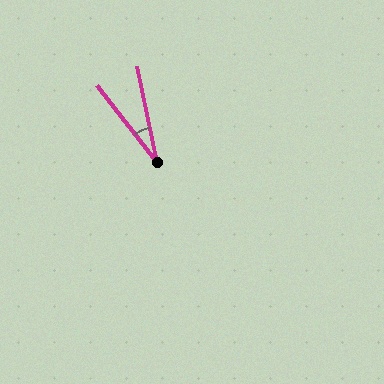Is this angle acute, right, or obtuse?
It is acute.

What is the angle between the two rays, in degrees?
Approximately 26 degrees.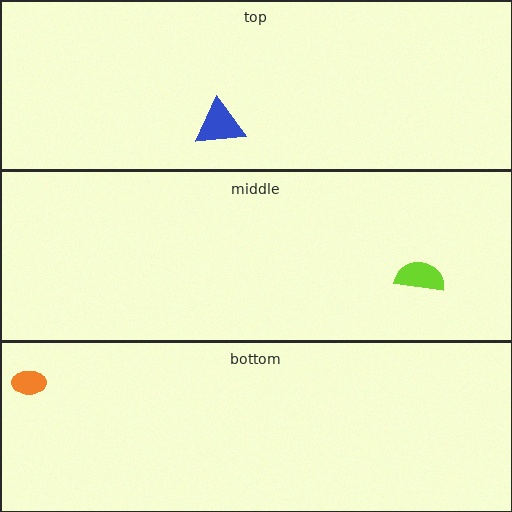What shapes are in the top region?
The blue triangle.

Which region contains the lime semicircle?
The middle region.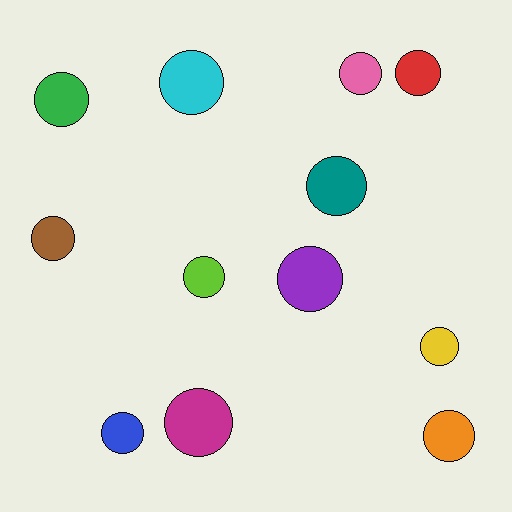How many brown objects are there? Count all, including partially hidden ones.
There is 1 brown object.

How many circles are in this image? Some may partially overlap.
There are 12 circles.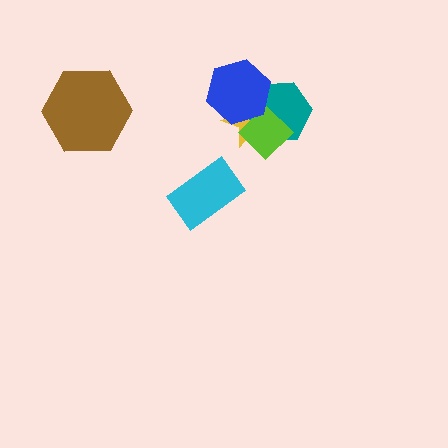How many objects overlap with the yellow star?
3 objects overlap with the yellow star.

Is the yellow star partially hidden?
Yes, it is partially covered by another shape.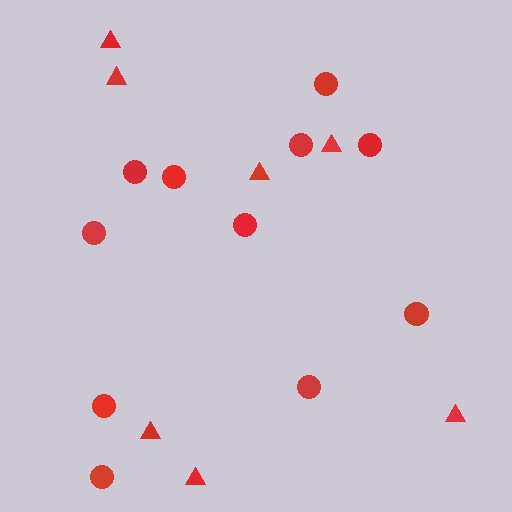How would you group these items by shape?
There are 2 groups: one group of circles (11) and one group of triangles (7).